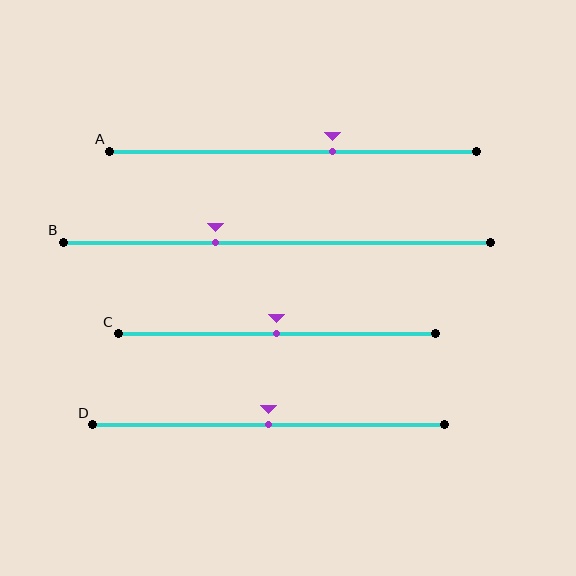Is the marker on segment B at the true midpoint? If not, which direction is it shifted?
No, the marker on segment B is shifted to the left by about 14% of the segment length.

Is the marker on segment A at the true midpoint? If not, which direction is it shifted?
No, the marker on segment A is shifted to the right by about 11% of the segment length.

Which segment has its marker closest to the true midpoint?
Segment C has its marker closest to the true midpoint.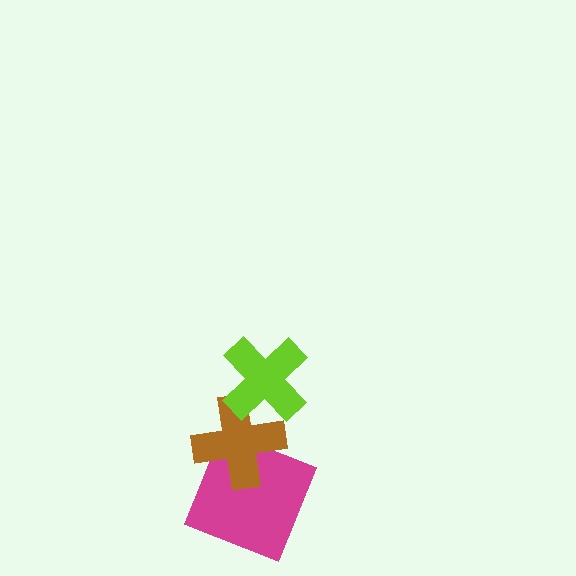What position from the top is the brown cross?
The brown cross is 2nd from the top.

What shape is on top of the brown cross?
The lime cross is on top of the brown cross.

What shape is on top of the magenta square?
The brown cross is on top of the magenta square.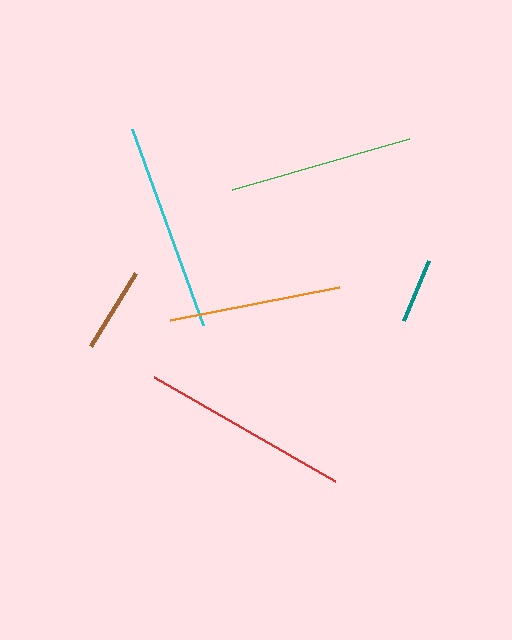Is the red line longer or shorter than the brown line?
The red line is longer than the brown line.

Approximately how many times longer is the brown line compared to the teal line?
The brown line is approximately 1.3 times the length of the teal line.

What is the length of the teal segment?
The teal segment is approximately 65 pixels long.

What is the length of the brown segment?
The brown segment is approximately 86 pixels long.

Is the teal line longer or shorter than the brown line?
The brown line is longer than the teal line.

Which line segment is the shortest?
The teal line is the shortest at approximately 65 pixels.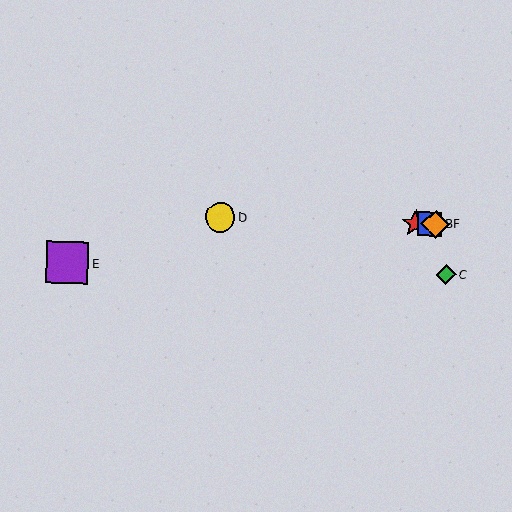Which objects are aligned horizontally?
Objects A, B, D, F are aligned horizontally.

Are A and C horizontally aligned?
No, A is at y≈224 and C is at y≈274.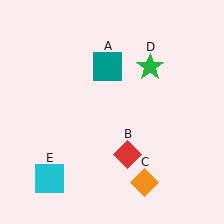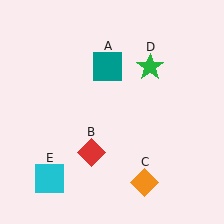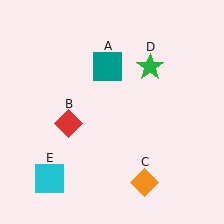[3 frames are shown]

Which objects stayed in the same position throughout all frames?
Teal square (object A) and orange diamond (object C) and green star (object D) and cyan square (object E) remained stationary.